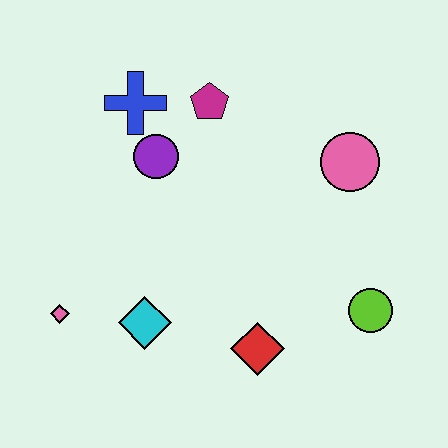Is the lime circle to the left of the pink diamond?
No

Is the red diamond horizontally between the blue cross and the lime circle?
Yes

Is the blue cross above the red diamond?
Yes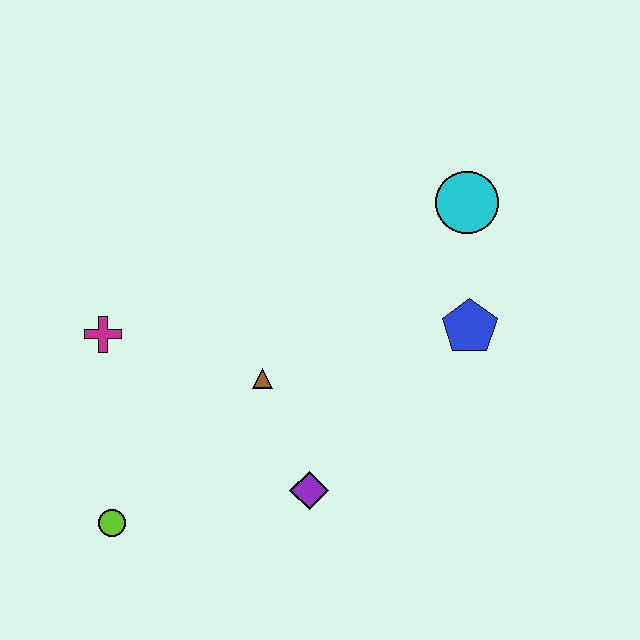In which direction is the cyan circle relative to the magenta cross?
The cyan circle is to the right of the magenta cross.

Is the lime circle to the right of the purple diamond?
No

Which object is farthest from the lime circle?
The cyan circle is farthest from the lime circle.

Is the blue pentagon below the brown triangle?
No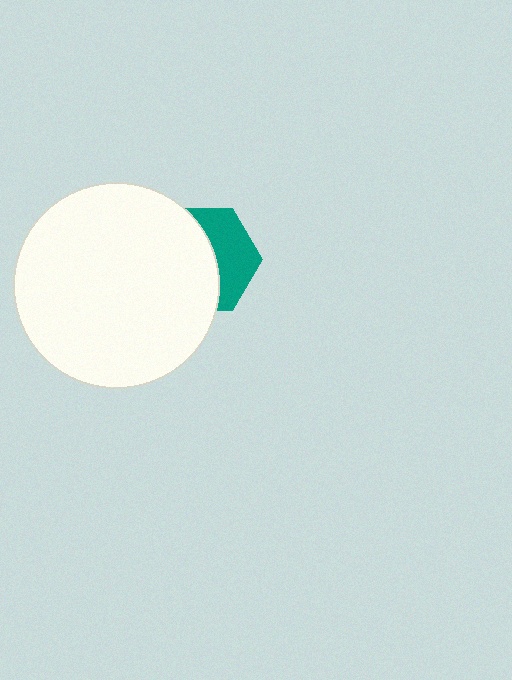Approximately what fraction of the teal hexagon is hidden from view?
Roughly 59% of the teal hexagon is hidden behind the white circle.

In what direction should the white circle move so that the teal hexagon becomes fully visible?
The white circle should move left. That is the shortest direction to clear the overlap and leave the teal hexagon fully visible.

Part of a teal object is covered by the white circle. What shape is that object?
It is a hexagon.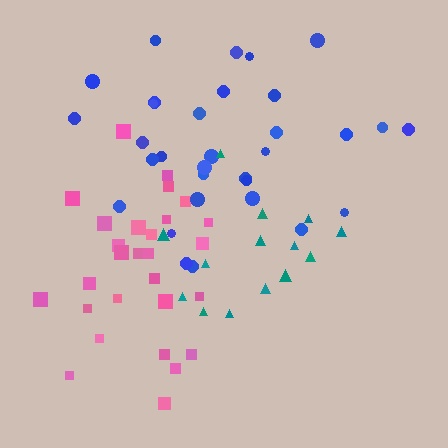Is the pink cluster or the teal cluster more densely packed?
Pink.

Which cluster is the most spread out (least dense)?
Teal.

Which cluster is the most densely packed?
Pink.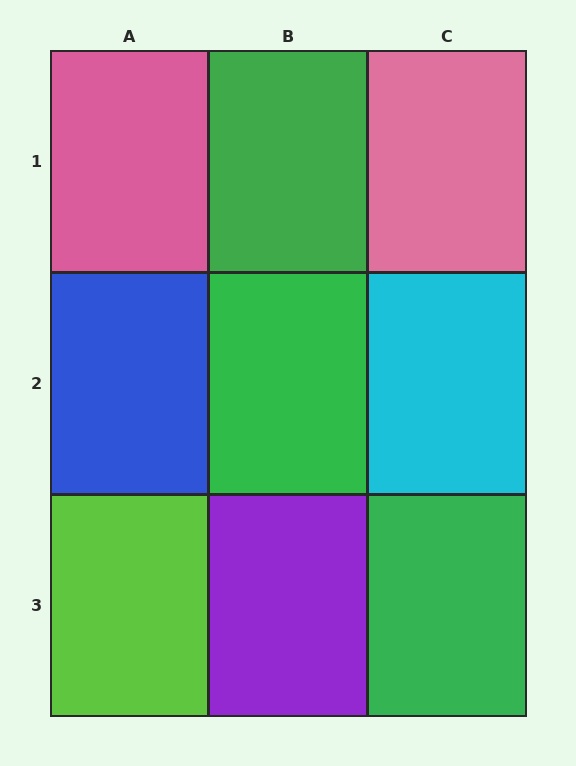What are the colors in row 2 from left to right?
Blue, green, cyan.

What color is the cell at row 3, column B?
Purple.